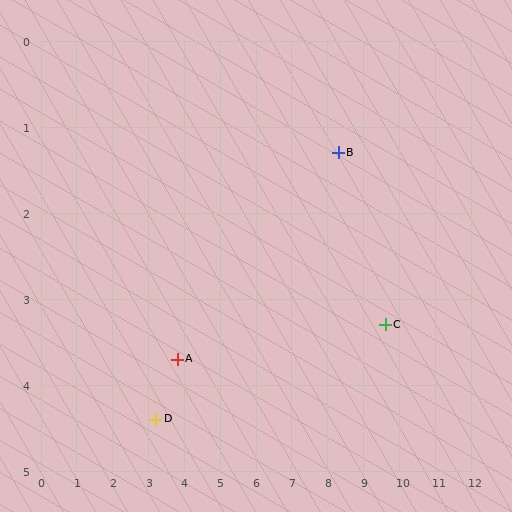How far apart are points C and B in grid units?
Points C and B are about 2.4 grid units apart.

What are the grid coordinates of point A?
Point A is at approximately (3.8, 3.7).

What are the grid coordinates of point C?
Point C is at approximately (9.6, 3.3).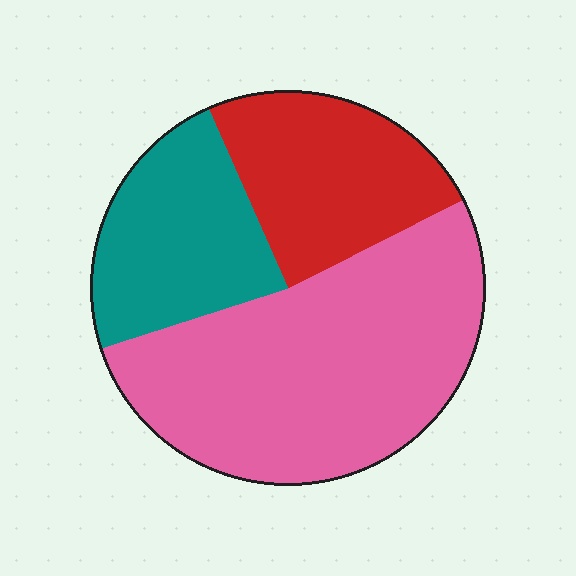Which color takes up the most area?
Pink, at roughly 50%.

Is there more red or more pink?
Pink.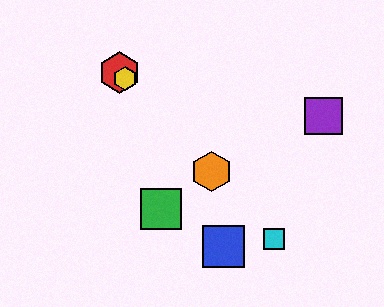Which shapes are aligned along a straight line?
The red hexagon, the yellow hexagon, the orange hexagon, the cyan square are aligned along a straight line.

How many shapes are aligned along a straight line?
4 shapes (the red hexagon, the yellow hexagon, the orange hexagon, the cyan square) are aligned along a straight line.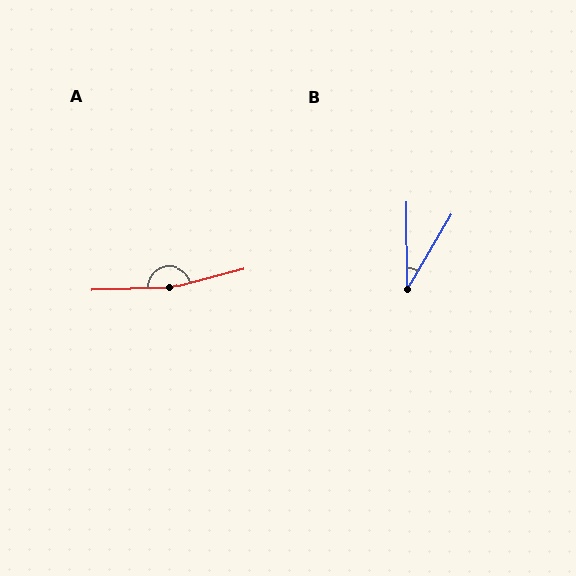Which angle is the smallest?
B, at approximately 31 degrees.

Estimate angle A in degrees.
Approximately 167 degrees.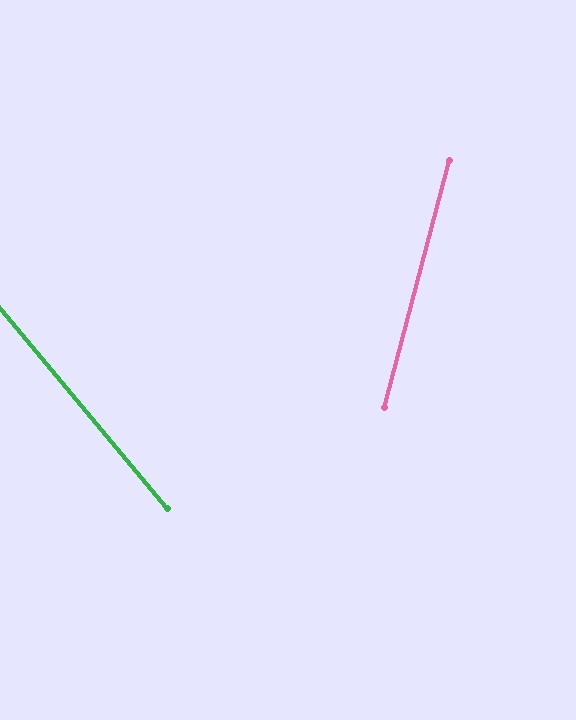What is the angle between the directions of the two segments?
Approximately 55 degrees.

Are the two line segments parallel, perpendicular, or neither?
Neither parallel nor perpendicular — they differ by about 55°.